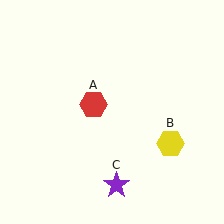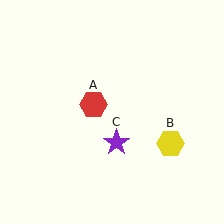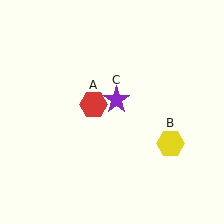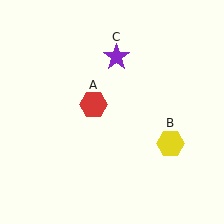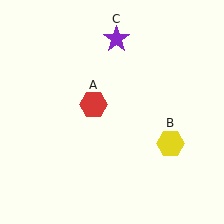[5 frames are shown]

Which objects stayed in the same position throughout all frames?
Red hexagon (object A) and yellow hexagon (object B) remained stationary.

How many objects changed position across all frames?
1 object changed position: purple star (object C).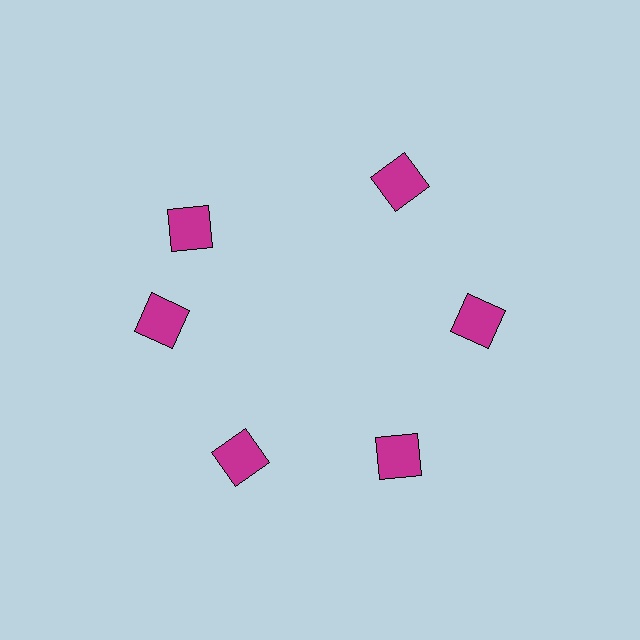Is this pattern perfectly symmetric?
No. The 6 magenta squares are arranged in a ring, but one element near the 11 o'clock position is rotated out of alignment along the ring, breaking the 6-fold rotational symmetry.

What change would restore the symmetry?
The symmetry would be restored by rotating it back into even spacing with its neighbors so that all 6 squares sit at equal angles and equal distance from the center.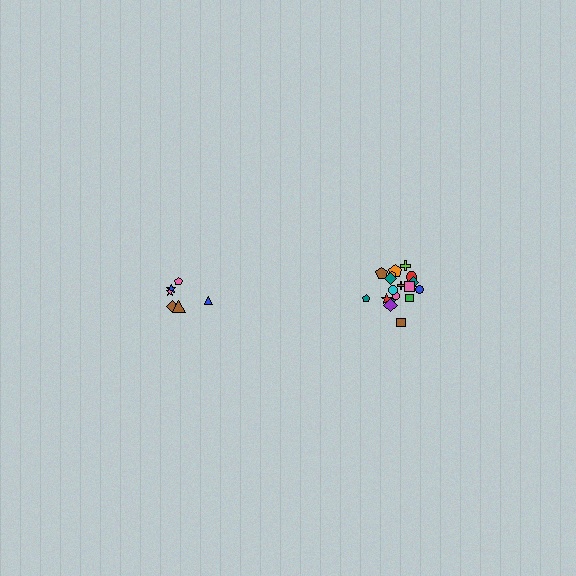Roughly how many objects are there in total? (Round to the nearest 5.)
Roughly 25 objects in total.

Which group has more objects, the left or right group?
The right group.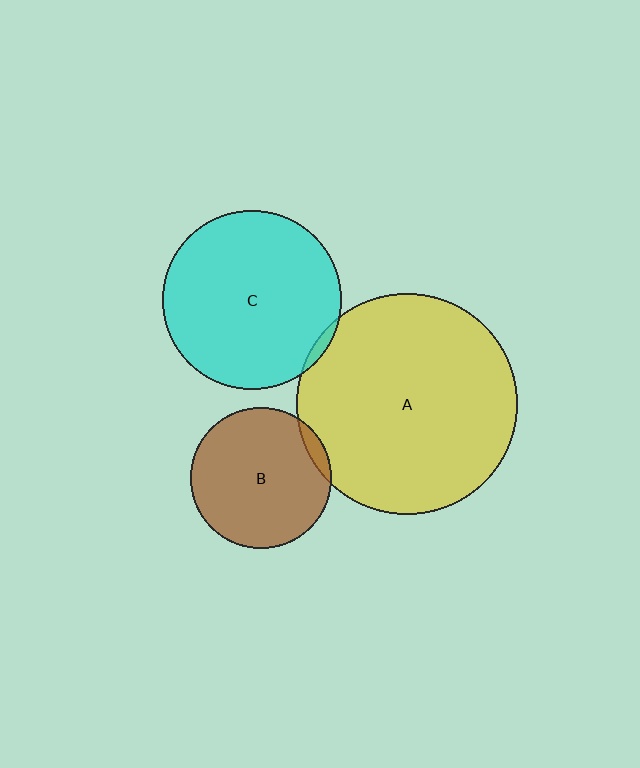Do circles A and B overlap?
Yes.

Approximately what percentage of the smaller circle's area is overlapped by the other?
Approximately 5%.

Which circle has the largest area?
Circle A (yellow).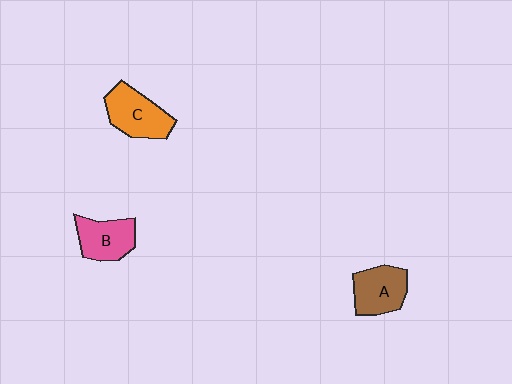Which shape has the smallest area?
Shape B (pink).